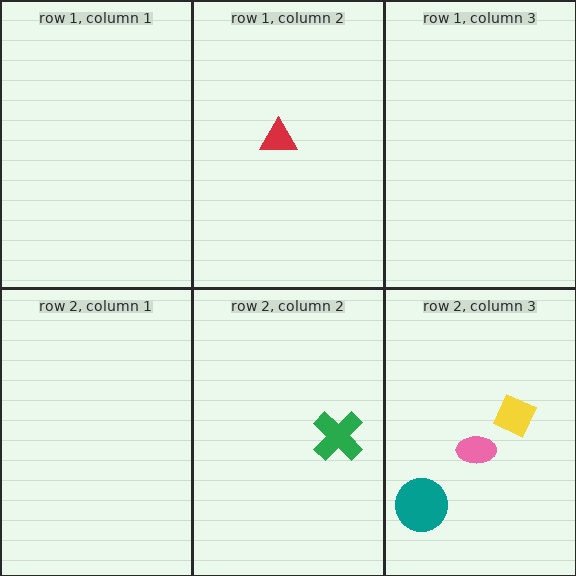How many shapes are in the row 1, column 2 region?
1.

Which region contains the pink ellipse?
The row 2, column 3 region.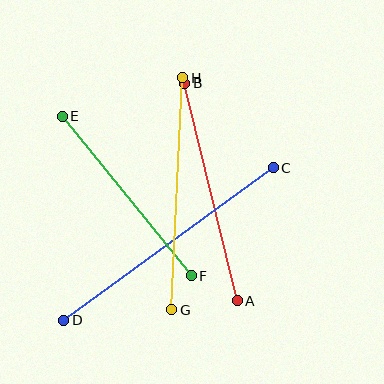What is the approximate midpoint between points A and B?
The midpoint is at approximately (211, 192) pixels.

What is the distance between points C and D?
The distance is approximately 259 pixels.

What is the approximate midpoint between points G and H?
The midpoint is at approximately (177, 194) pixels.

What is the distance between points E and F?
The distance is approximately 205 pixels.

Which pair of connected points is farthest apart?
Points C and D are farthest apart.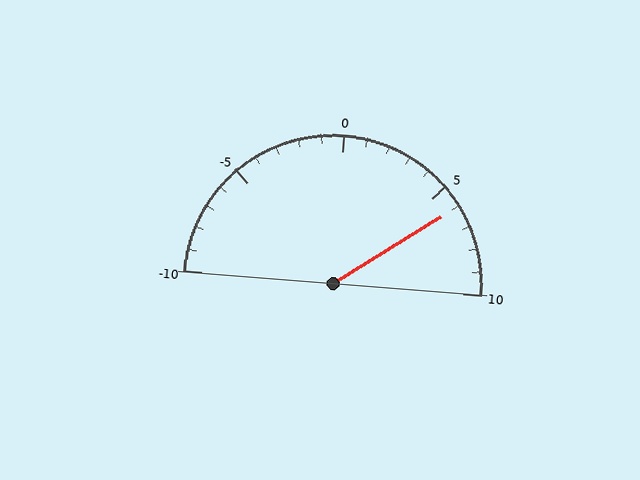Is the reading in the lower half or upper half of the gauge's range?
The reading is in the upper half of the range (-10 to 10).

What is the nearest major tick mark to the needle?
The nearest major tick mark is 5.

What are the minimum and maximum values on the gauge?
The gauge ranges from -10 to 10.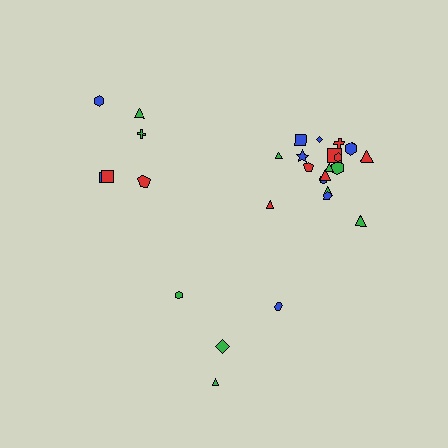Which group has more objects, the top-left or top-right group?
The top-right group.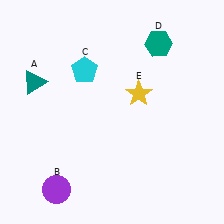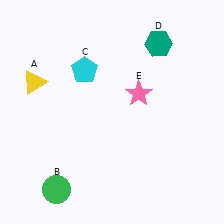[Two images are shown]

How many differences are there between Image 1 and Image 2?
There are 3 differences between the two images.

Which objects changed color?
A changed from teal to yellow. B changed from purple to green. E changed from yellow to pink.